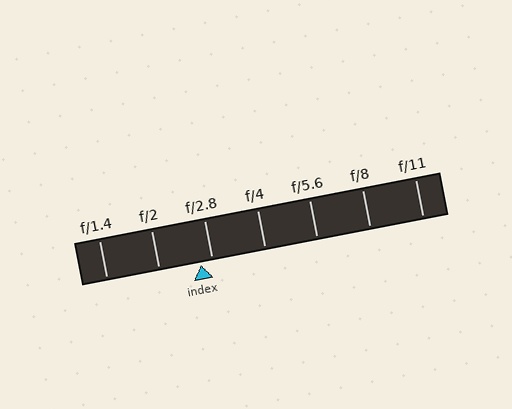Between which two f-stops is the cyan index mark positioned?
The index mark is between f/2 and f/2.8.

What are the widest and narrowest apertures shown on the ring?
The widest aperture shown is f/1.4 and the narrowest is f/11.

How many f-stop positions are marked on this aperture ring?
There are 7 f-stop positions marked.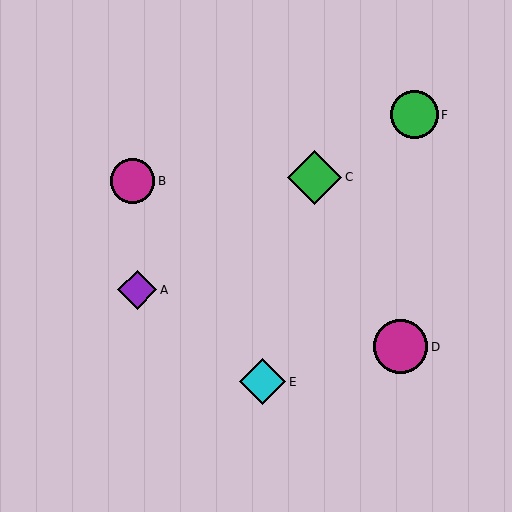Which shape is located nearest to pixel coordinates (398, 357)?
The magenta circle (labeled D) at (401, 347) is nearest to that location.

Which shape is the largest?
The green diamond (labeled C) is the largest.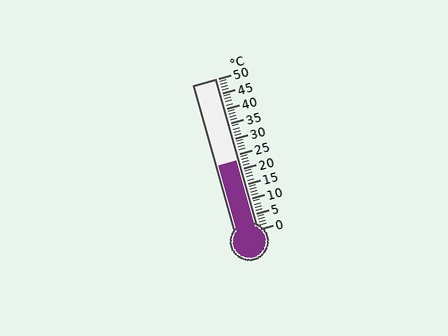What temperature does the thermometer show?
The thermometer shows approximately 23°C.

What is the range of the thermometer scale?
The thermometer scale ranges from 0°C to 50°C.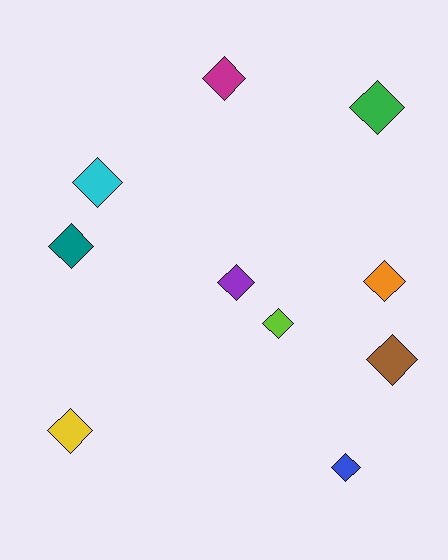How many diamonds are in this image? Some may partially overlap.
There are 10 diamonds.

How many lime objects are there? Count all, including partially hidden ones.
There is 1 lime object.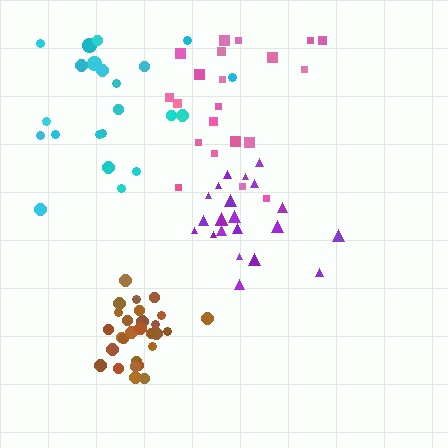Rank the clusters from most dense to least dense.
brown, purple, cyan, pink.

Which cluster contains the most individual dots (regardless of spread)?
Brown (31).